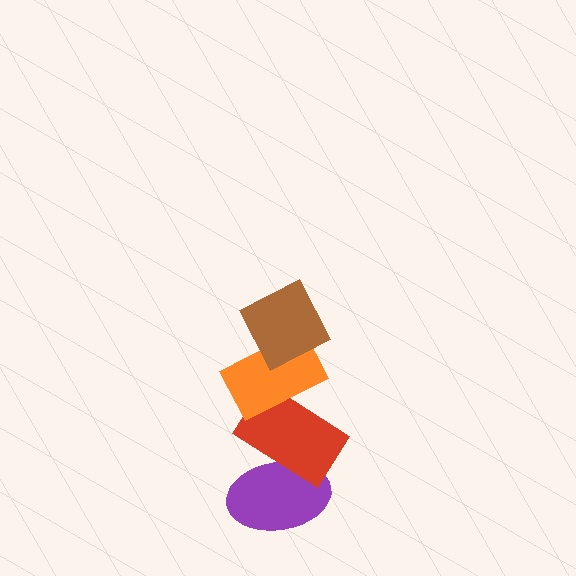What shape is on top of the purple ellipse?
The red rectangle is on top of the purple ellipse.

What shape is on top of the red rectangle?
The orange rectangle is on top of the red rectangle.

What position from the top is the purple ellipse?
The purple ellipse is 4th from the top.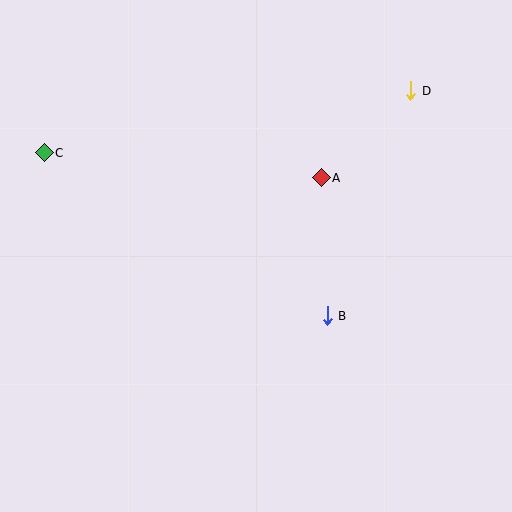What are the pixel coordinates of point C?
Point C is at (44, 153).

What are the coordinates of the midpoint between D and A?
The midpoint between D and A is at (366, 134).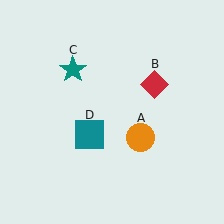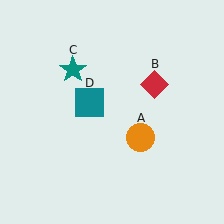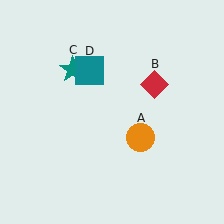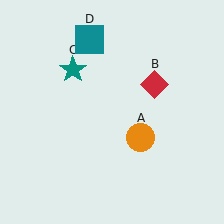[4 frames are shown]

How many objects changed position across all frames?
1 object changed position: teal square (object D).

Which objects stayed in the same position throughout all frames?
Orange circle (object A) and red diamond (object B) and teal star (object C) remained stationary.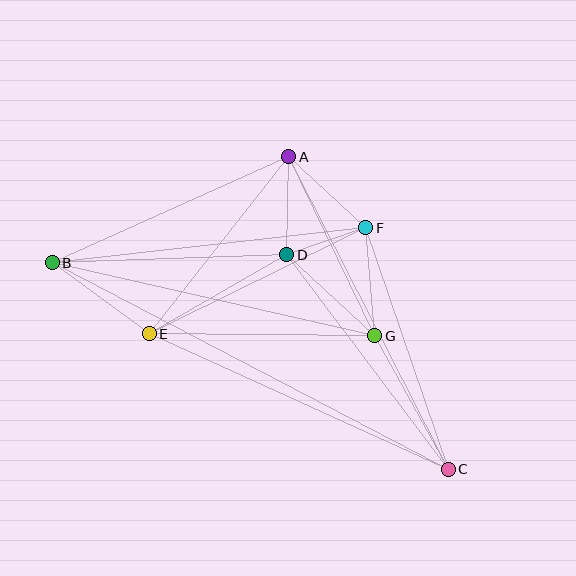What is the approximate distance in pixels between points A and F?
The distance between A and F is approximately 105 pixels.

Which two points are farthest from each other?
Points B and C are farthest from each other.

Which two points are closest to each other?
Points D and F are closest to each other.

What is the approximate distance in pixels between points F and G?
The distance between F and G is approximately 108 pixels.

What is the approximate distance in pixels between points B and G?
The distance between B and G is approximately 331 pixels.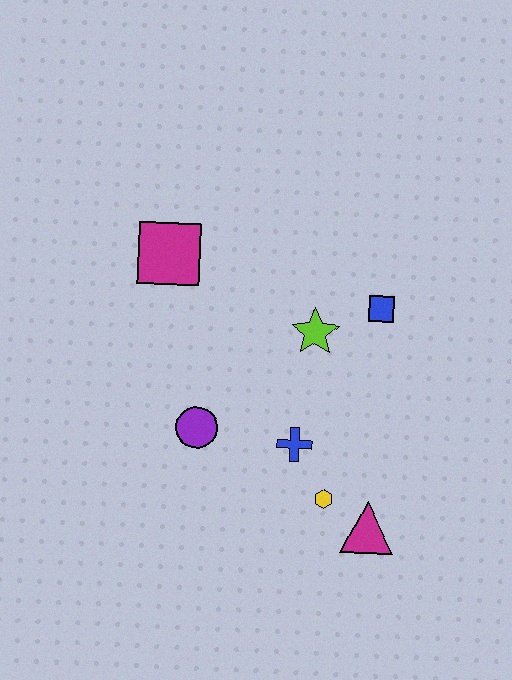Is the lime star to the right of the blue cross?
Yes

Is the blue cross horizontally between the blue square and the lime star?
No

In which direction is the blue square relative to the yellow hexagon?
The blue square is above the yellow hexagon.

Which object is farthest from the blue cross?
The magenta square is farthest from the blue cross.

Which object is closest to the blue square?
The lime star is closest to the blue square.